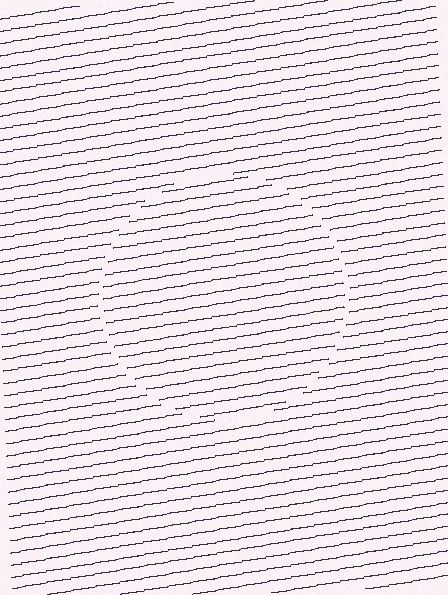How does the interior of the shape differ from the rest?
The interior of the shape contains the same grating, shifted by half a period — the contour is defined by the phase discontinuity where line-ends from the inner and outer gratings abut.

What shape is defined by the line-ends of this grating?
An illusory circle. The interior of the shape contains the same grating, shifted by half a period — the contour is defined by the phase discontinuity where line-ends from the inner and outer gratings abut.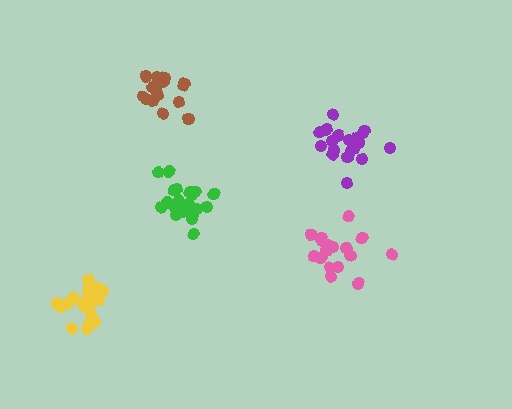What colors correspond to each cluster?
The clusters are colored: green, pink, brown, yellow, purple.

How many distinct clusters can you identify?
There are 5 distinct clusters.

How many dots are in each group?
Group 1: 21 dots, Group 2: 17 dots, Group 3: 15 dots, Group 4: 20 dots, Group 5: 20 dots (93 total).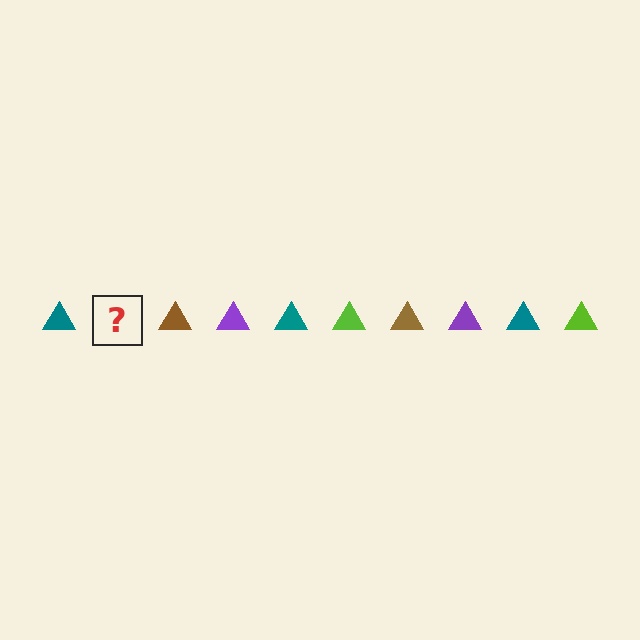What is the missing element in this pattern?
The missing element is a lime triangle.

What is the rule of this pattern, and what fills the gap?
The rule is that the pattern cycles through teal, lime, brown, purple triangles. The gap should be filled with a lime triangle.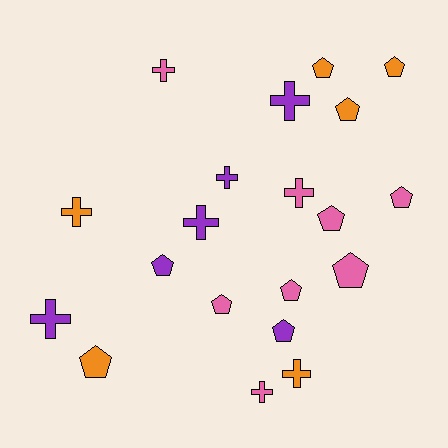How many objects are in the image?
There are 20 objects.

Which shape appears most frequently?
Pentagon, with 11 objects.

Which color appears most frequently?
Pink, with 8 objects.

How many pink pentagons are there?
There are 5 pink pentagons.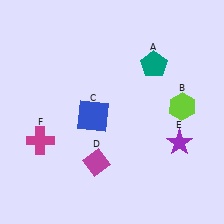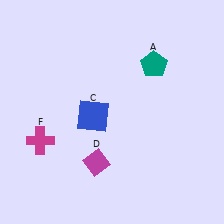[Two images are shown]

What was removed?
The lime hexagon (B), the purple star (E) were removed in Image 2.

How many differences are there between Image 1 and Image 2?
There are 2 differences between the two images.